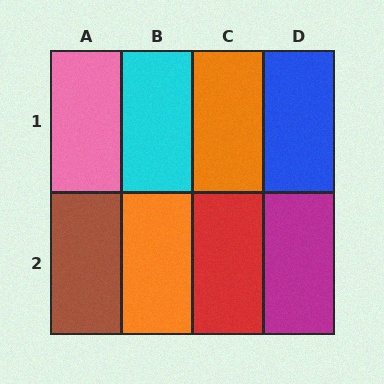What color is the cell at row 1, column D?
Blue.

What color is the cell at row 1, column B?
Cyan.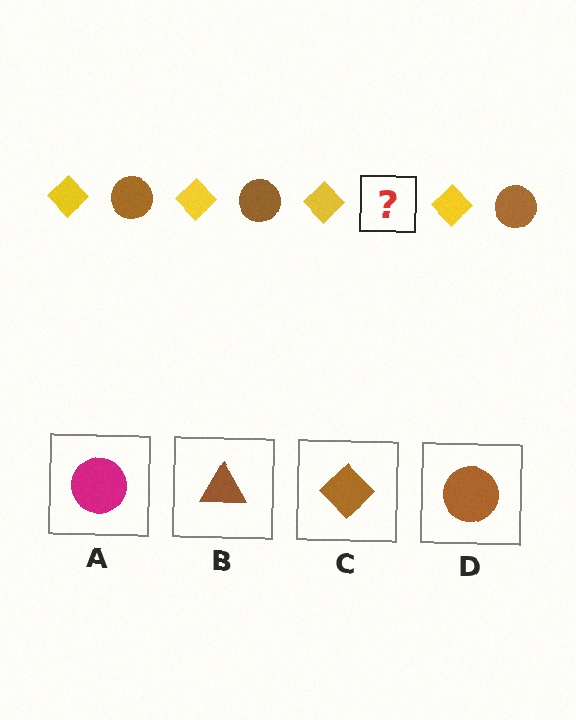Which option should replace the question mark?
Option D.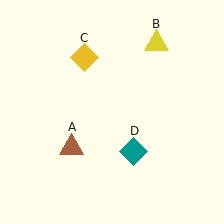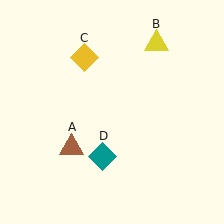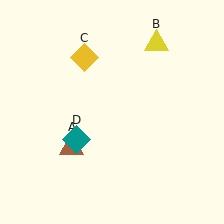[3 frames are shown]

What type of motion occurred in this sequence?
The teal diamond (object D) rotated clockwise around the center of the scene.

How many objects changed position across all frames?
1 object changed position: teal diamond (object D).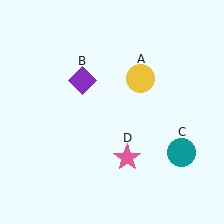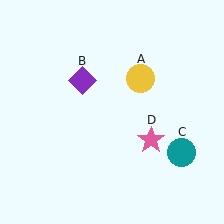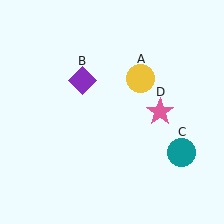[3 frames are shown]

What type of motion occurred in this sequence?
The pink star (object D) rotated counterclockwise around the center of the scene.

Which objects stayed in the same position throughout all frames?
Yellow circle (object A) and purple diamond (object B) and teal circle (object C) remained stationary.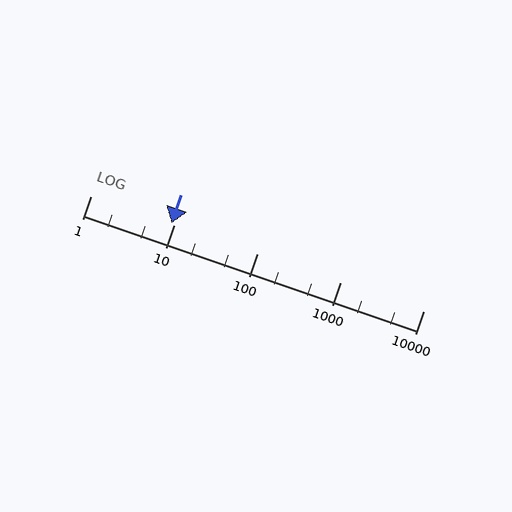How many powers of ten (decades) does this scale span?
The scale spans 4 decades, from 1 to 10000.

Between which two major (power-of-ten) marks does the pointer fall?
The pointer is between 1 and 10.